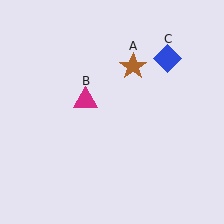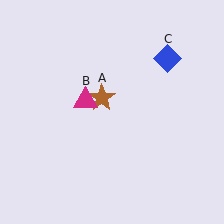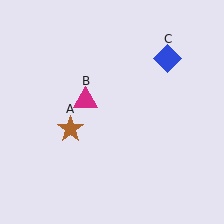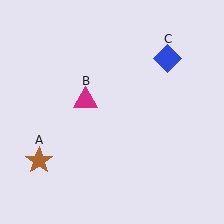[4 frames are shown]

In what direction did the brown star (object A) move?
The brown star (object A) moved down and to the left.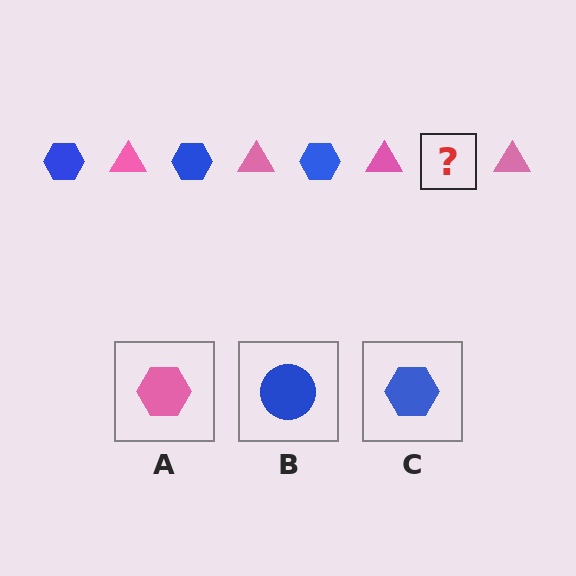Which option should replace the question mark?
Option C.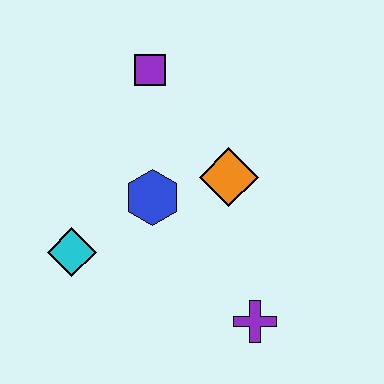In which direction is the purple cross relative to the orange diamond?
The purple cross is below the orange diamond.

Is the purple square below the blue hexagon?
No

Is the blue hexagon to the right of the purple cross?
No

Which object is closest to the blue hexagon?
The orange diamond is closest to the blue hexagon.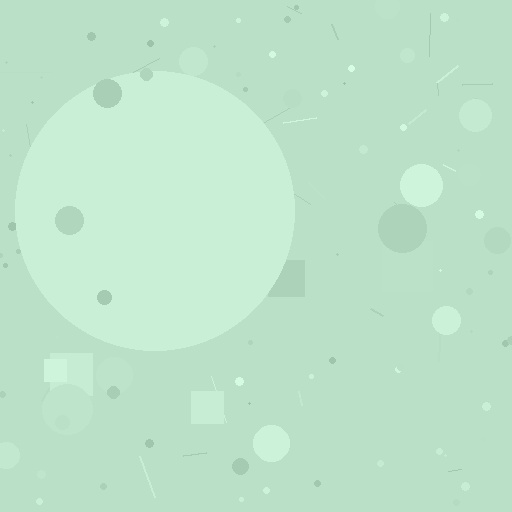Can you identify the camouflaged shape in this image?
The camouflaged shape is a circle.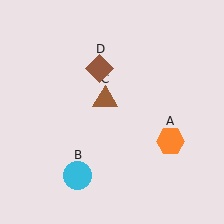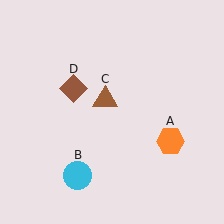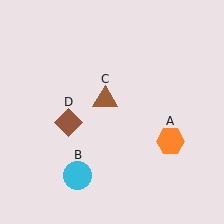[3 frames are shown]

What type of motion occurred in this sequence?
The brown diamond (object D) rotated counterclockwise around the center of the scene.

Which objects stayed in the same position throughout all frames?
Orange hexagon (object A) and cyan circle (object B) and brown triangle (object C) remained stationary.